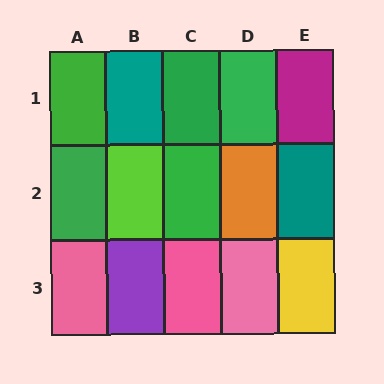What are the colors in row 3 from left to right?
Pink, purple, pink, pink, yellow.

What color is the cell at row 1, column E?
Magenta.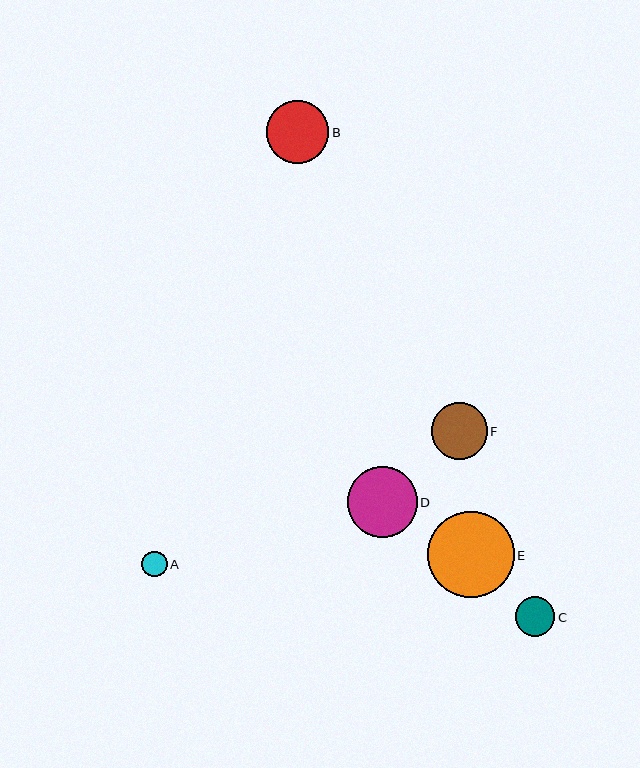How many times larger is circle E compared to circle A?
Circle E is approximately 3.4 times the size of circle A.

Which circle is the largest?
Circle E is the largest with a size of approximately 86 pixels.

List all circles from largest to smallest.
From largest to smallest: E, D, B, F, C, A.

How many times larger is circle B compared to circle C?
Circle B is approximately 1.6 times the size of circle C.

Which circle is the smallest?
Circle A is the smallest with a size of approximately 26 pixels.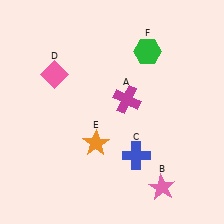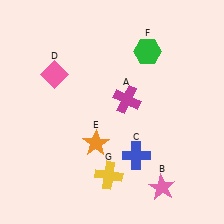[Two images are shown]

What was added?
A yellow cross (G) was added in Image 2.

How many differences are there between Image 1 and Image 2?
There is 1 difference between the two images.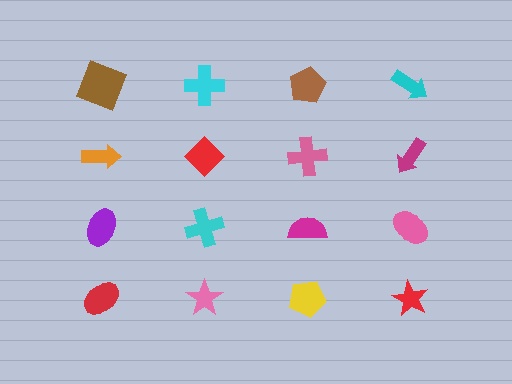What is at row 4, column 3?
A yellow pentagon.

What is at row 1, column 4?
A cyan arrow.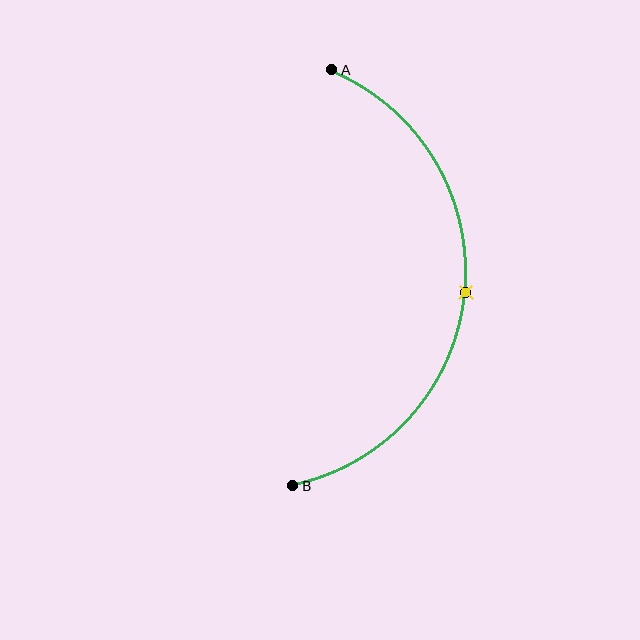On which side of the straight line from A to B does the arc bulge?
The arc bulges to the right of the straight line connecting A and B.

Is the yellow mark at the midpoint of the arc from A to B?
Yes. The yellow mark lies on the arc at equal arc-length from both A and B — it is the arc midpoint.